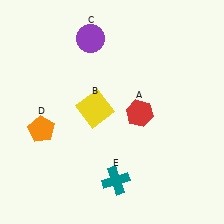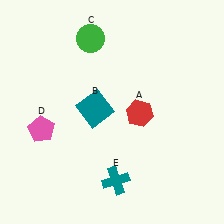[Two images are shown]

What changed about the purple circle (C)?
In Image 1, C is purple. In Image 2, it changed to green.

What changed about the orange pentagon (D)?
In Image 1, D is orange. In Image 2, it changed to pink.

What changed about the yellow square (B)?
In Image 1, B is yellow. In Image 2, it changed to teal.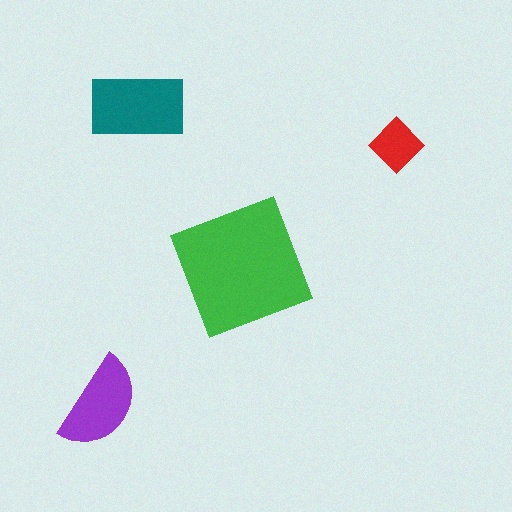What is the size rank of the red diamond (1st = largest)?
4th.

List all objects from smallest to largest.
The red diamond, the purple semicircle, the teal rectangle, the green square.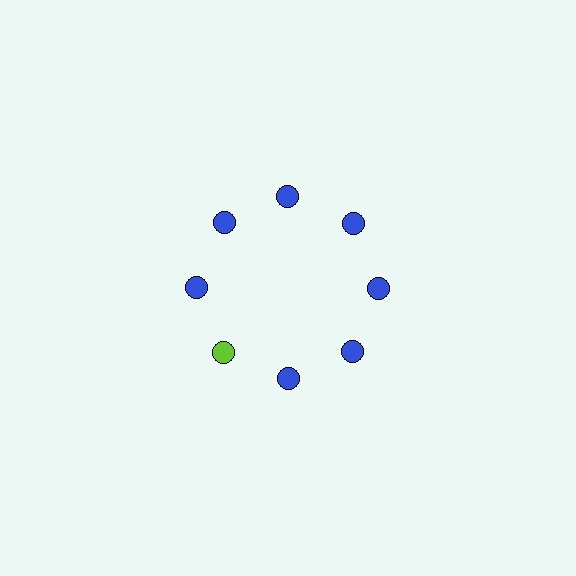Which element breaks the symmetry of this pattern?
The lime circle at roughly the 8 o'clock position breaks the symmetry. All other shapes are blue circles.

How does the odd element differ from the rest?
It has a different color: lime instead of blue.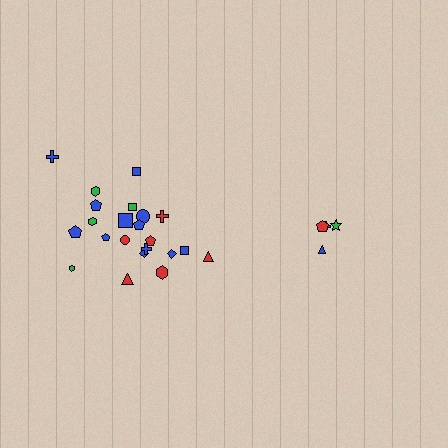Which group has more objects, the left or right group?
The left group.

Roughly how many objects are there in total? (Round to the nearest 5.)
Roughly 25 objects in total.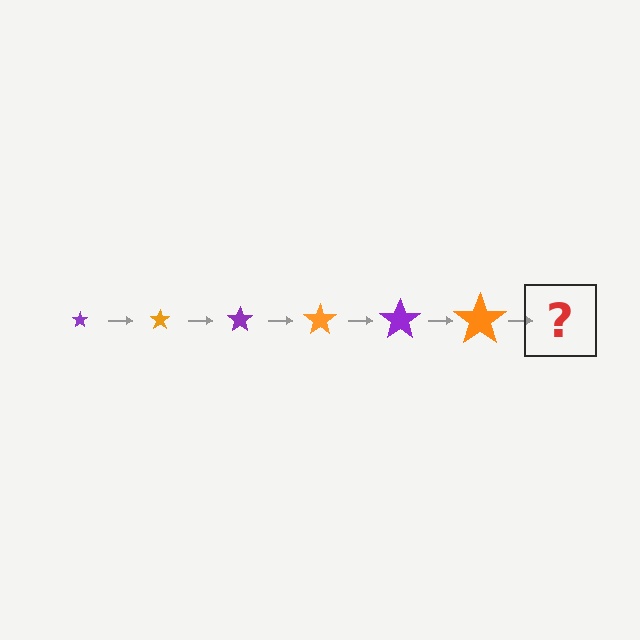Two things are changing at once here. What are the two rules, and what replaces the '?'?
The two rules are that the star grows larger each step and the color cycles through purple and orange. The '?' should be a purple star, larger than the previous one.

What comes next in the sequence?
The next element should be a purple star, larger than the previous one.